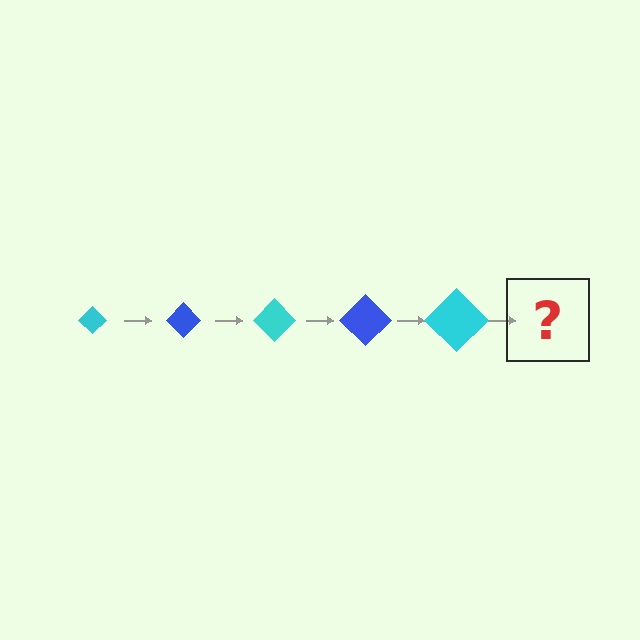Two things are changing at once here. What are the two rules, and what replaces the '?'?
The two rules are that the diamond grows larger each step and the color cycles through cyan and blue. The '?' should be a blue diamond, larger than the previous one.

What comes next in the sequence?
The next element should be a blue diamond, larger than the previous one.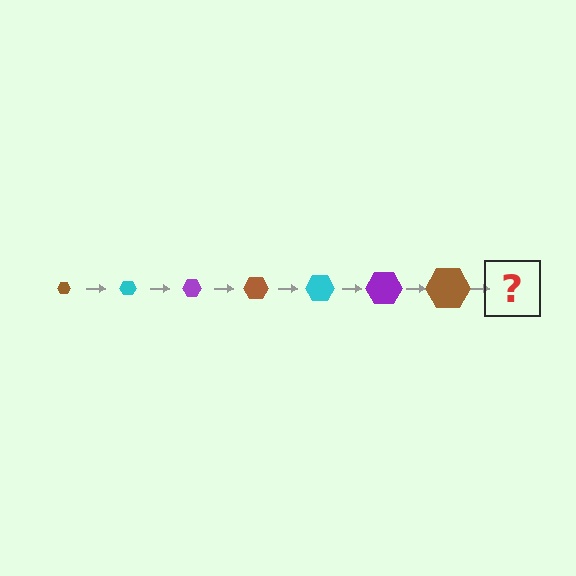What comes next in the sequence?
The next element should be a cyan hexagon, larger than the previous one.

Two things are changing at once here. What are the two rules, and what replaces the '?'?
The two rules are that the hexagon grows larger each step and the color cycles through brown, cyan, and purple. The '?' should be a cyan hexagon, larger than the previous one.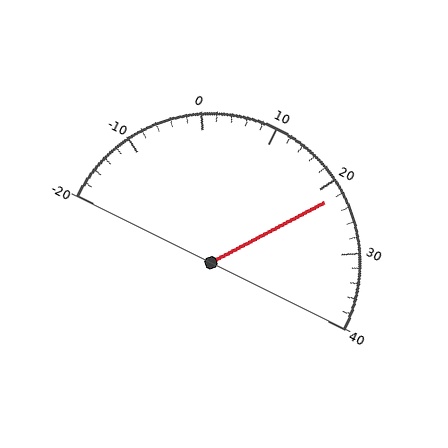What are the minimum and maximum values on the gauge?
The gauge ranges from -20 to 40.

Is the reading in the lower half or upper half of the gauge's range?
The reading is in the upper half of the range (-20 to 40).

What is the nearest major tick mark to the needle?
The nearest major tick mark is 20.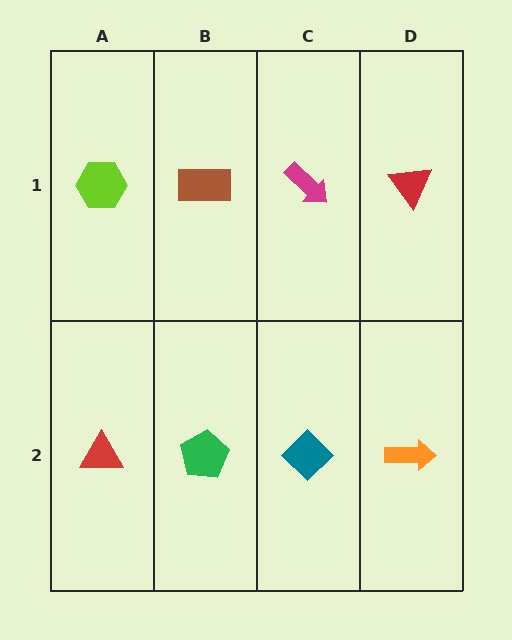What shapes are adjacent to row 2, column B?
A brown rectangle (row 1, column B), a red triangle (row 2, column A), a teal diamond (row 2, column C).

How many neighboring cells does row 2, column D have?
2.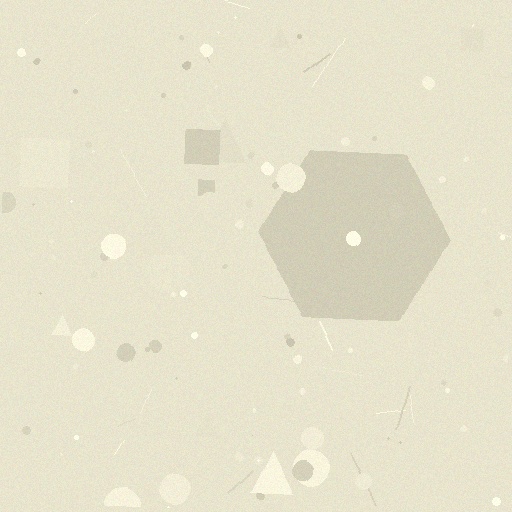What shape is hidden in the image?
A hexagon is hidden in the image.